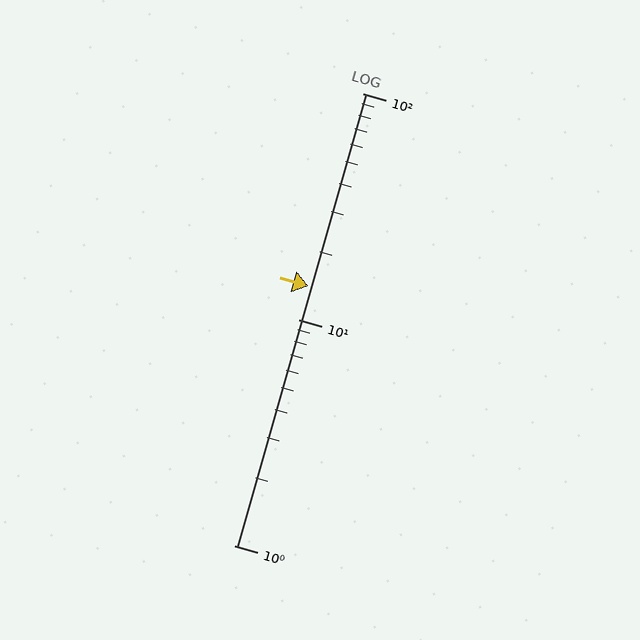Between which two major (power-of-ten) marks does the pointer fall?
The pointer is between 10 and 100.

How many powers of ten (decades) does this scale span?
The scale spans 2 decades, from 1 to 100.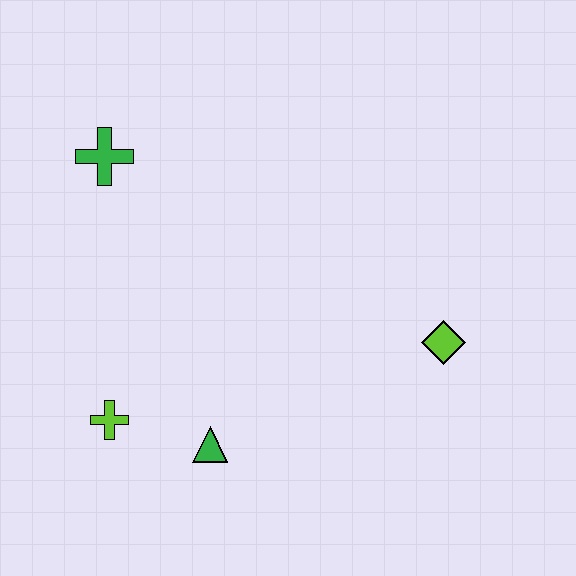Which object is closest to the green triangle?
The lime cross is closest to the green triangle.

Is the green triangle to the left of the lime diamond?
Yes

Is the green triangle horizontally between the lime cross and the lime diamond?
Yes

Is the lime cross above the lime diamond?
No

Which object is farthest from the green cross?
The lime diamond is farthest from the green cross.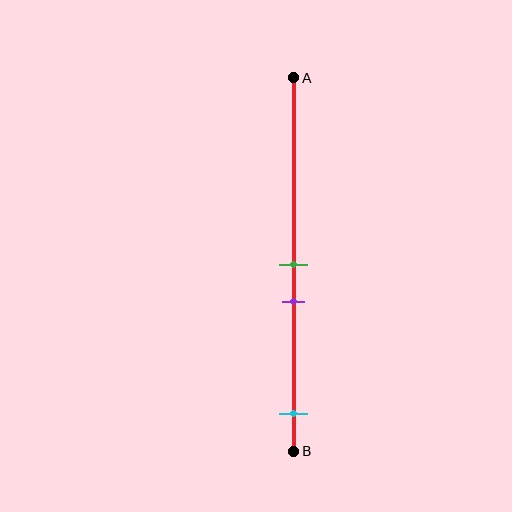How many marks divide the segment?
There are 3 marks dividing the segment.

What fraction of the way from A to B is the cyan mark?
The cyan mark is approximately 90% (0.9) of the way from A to B.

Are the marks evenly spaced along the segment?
No, the marks are not evenly spaced.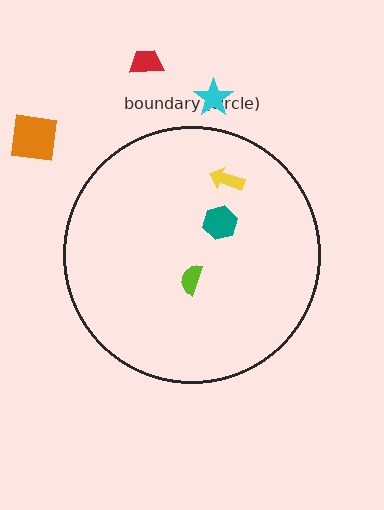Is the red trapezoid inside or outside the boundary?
Outside.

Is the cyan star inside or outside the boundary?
Outside.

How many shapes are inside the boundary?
3 inside, 3 outside.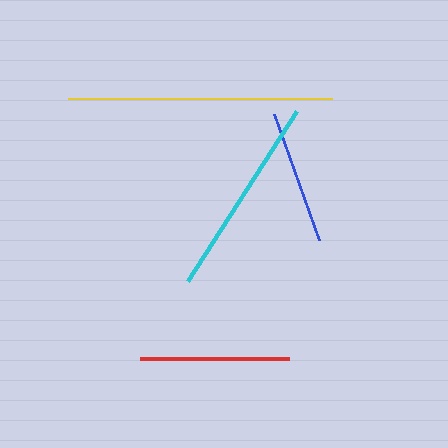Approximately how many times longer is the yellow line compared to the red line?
The yellow line is approximately 1.8 times the length of the red line.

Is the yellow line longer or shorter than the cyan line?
The yellow line is longer than the cyan line.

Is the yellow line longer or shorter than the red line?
The yellow line is longer than the red line.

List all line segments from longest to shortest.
From longest to shortest: yellow, cyan, red, blue.